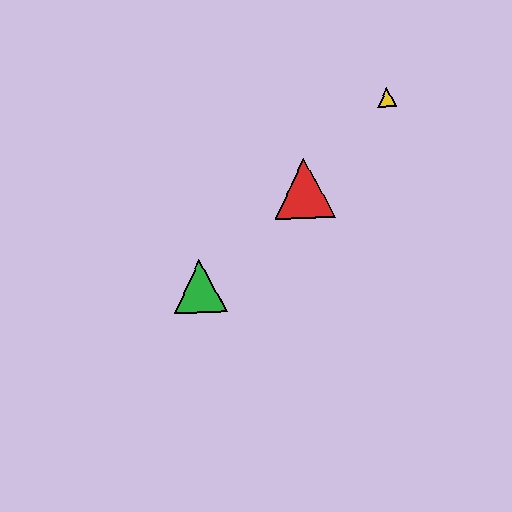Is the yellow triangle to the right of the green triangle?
Yes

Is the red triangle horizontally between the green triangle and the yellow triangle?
Yes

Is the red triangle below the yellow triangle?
Yes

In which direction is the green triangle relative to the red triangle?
The green triangle is to the left of the red triangle.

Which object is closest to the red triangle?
The yellow triangle is closest to the red triangle.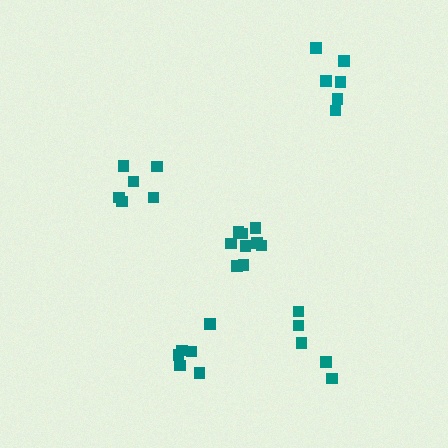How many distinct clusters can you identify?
There are 5 distinct clusters.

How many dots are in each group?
Group 1: 6 dots, Group 2: 6 dots, Group 3: 9 dots, Group 4: 5 dots, Group 5: 6 dots (32 total).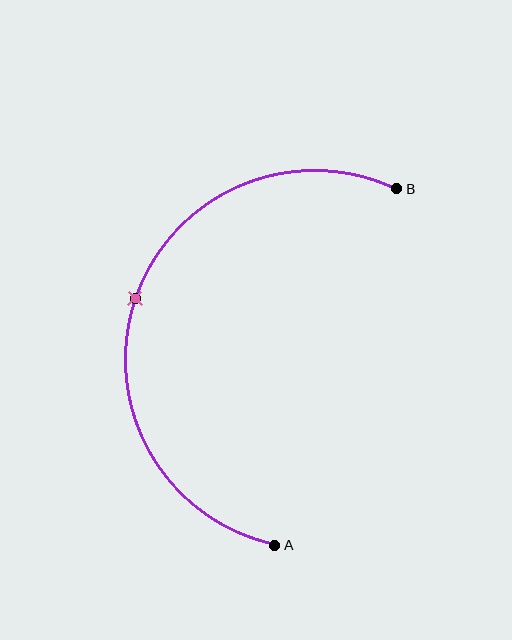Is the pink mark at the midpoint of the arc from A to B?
Yes. The pink mark lies on the arc at equal arc-length from both A and B — it is the arc midpoint.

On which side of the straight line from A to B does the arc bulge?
The arc bulges to the left of the straight line connecting A and B.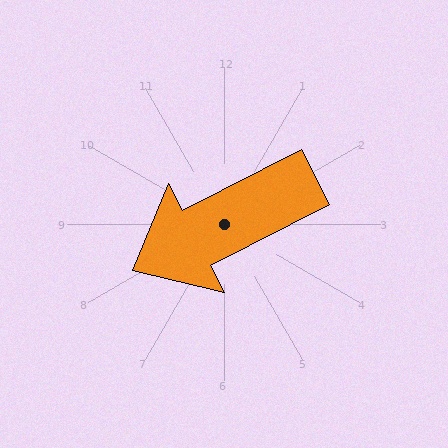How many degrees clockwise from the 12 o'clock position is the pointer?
Approximately 243 degrees.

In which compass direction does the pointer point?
Southwest.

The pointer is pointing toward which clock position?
Roughly 8 o'clock.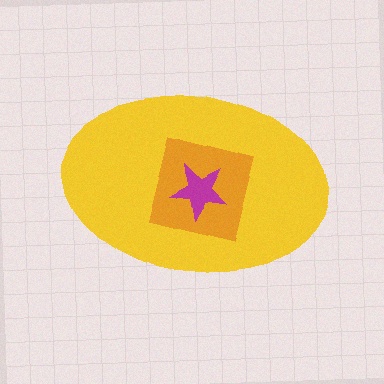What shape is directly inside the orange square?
The magenta star.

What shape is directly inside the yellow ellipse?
The orange square.